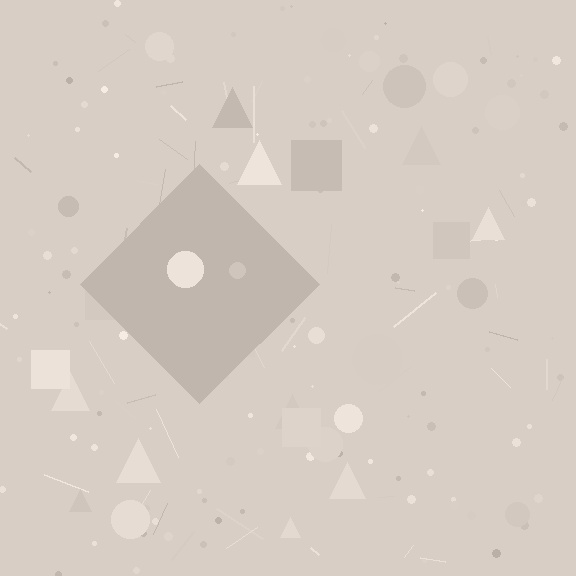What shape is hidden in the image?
A diamond is hidden in the image.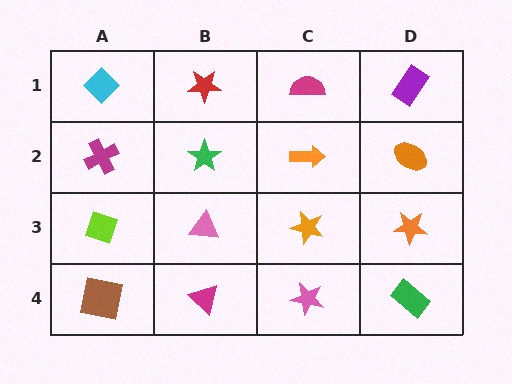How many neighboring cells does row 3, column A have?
3.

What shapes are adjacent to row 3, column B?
A green star (row 2, column B), a magenta triangle (row 4, column B), a lime diamond (row 3, column A), an orange star (row 3, column C).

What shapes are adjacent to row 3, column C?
An orange arrow (row 2, column C), a pink star (row 4, column C), a pink triangle (row 3, column B), an orange star (row 3, column D).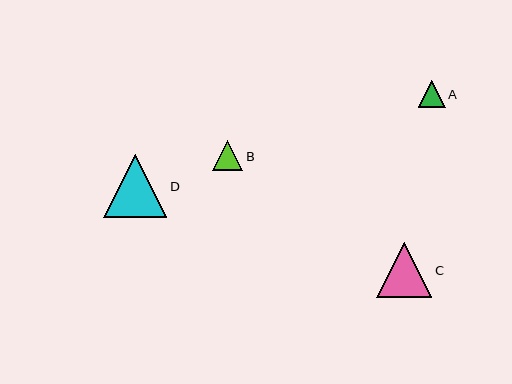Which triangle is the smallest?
Triangle A is the smallest with a size of approximately 27 pixels.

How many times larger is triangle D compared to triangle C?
Triangle D is approximately 1.2 times the size of triangle C.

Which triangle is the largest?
Triangle D is the largest with a size of approximately 63 pixels.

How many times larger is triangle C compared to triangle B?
Triangle C is approximately 1.8 times the size of triangle B.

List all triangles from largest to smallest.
From largest to smallest: D, C, B, A.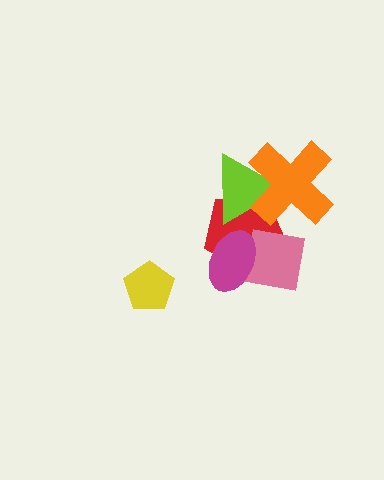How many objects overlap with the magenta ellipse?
2 objects overlap with the magenta ellipse.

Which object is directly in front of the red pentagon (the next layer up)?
The lime triangle is directly in front of the red pentagon.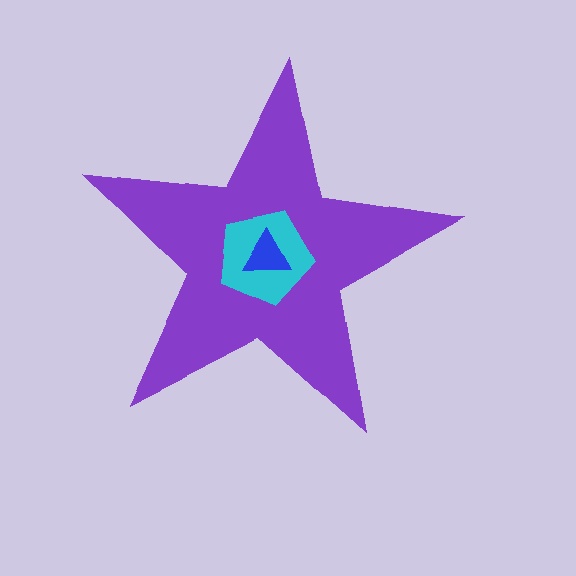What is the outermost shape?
The purple star.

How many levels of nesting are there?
3.